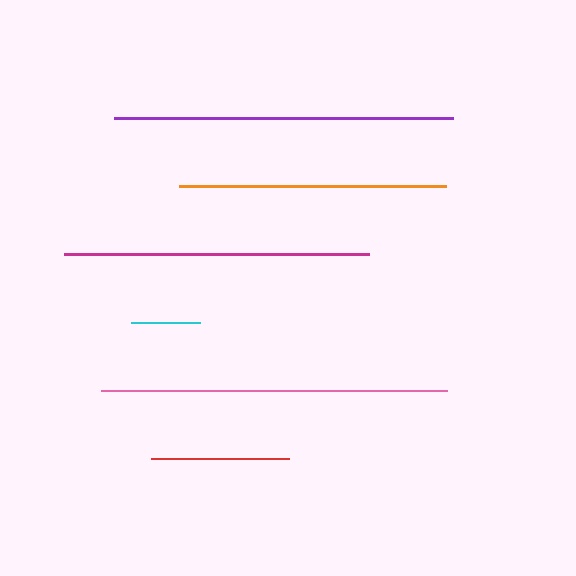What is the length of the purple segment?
The purple segment is approximately 339 pixels long.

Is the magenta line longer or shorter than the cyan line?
The magenta line is longer than the cyan line.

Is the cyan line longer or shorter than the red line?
The red line is longer than the cyan line.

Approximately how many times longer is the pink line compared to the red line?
The pink line is approximately 2.5 times the length of the red line.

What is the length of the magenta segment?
The magenta segment is approximately 305 pixels long.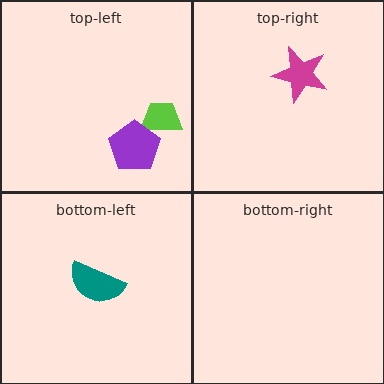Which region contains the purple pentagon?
The top-left region.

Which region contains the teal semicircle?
The bottom-left region.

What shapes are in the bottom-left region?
The teal semicircle.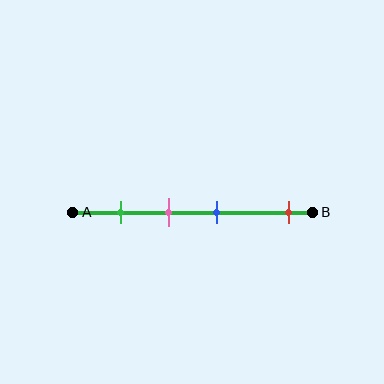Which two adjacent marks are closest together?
The pink and blue marks are the closest adjacent pair.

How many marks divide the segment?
There are 4 marks dividing the segment.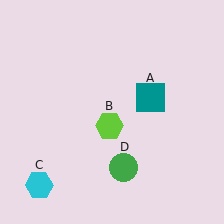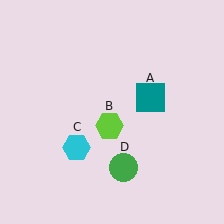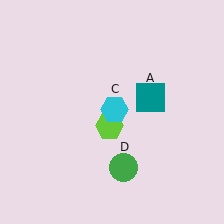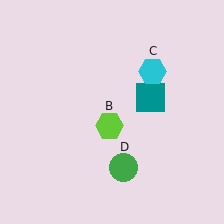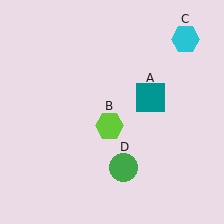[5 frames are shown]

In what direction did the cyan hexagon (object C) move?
The cyan hexagon (object C) moved up and to the right.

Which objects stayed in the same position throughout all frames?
Teal square (object A) and lime hexagon (object B) and green circle (object D) remained stationary.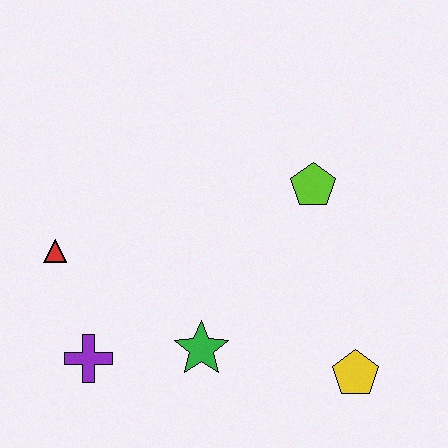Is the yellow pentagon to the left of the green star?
No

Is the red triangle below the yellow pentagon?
No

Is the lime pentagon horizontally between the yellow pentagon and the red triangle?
Yes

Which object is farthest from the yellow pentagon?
The red triangle is farthest from the yellow pentagon.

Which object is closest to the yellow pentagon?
The green star is closest to the yellow pentagon.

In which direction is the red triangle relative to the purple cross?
The red triangle is above the purple cross.